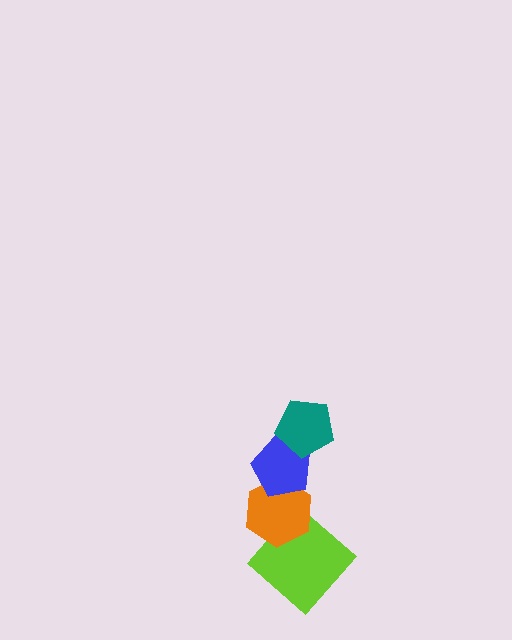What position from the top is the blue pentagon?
The blue pentagon is 2nd from the top.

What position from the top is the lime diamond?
The lime diamond is 4th from the top.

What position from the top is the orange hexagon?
The orange hexagon is 3rd from the top.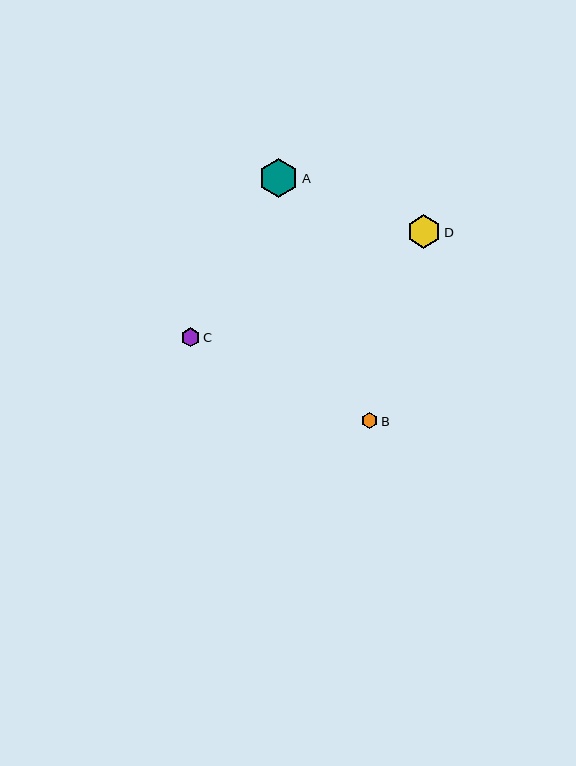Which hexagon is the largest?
Hexagon A is the largest with a size of approximately 40 pixels.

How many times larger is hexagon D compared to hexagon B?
Hexagon D is approximately 2.1 times the size of hexagon B.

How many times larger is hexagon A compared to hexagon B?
Hexagon A is approximately 2.5 times the size of hexagon B.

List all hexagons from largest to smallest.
From largest to smallest: A, D, C, B.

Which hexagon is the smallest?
Hexagon B is the smallest with a size of approximately 16 pixels.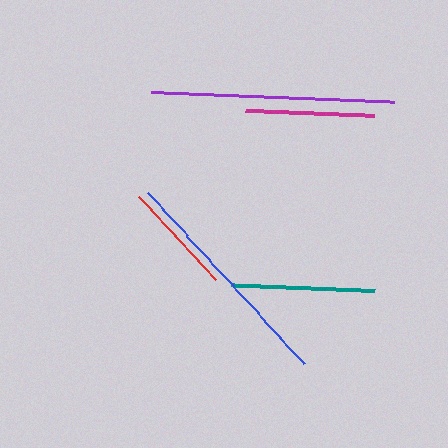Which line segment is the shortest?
The red line is the shortest at approximately 113 pixels.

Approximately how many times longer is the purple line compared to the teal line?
The purple line is approximately 1.7 times the length of the teal line.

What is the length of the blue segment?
The blue segment is approximately 232 pixels long.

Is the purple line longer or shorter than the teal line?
The purple line is longer than the teal line.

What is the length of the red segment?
The red segment is approximately 113 pixels long.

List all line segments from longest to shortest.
From longest to shortest: purple, blue, teal, magenta, red.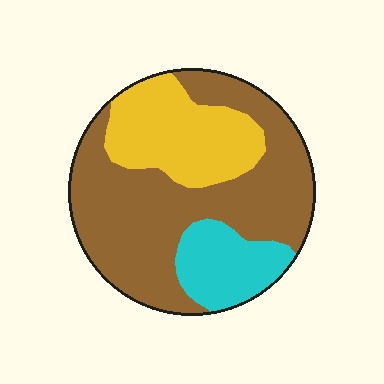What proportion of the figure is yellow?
Yellow takes up about one quarter (1/4) of the figure.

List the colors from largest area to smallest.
From largest to smallest: brown, yellow, cyan.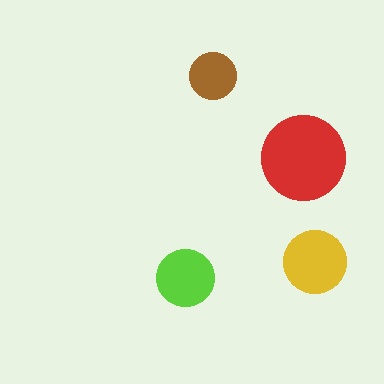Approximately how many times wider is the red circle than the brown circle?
About 2 times wider.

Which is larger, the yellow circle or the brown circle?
The yellow one.